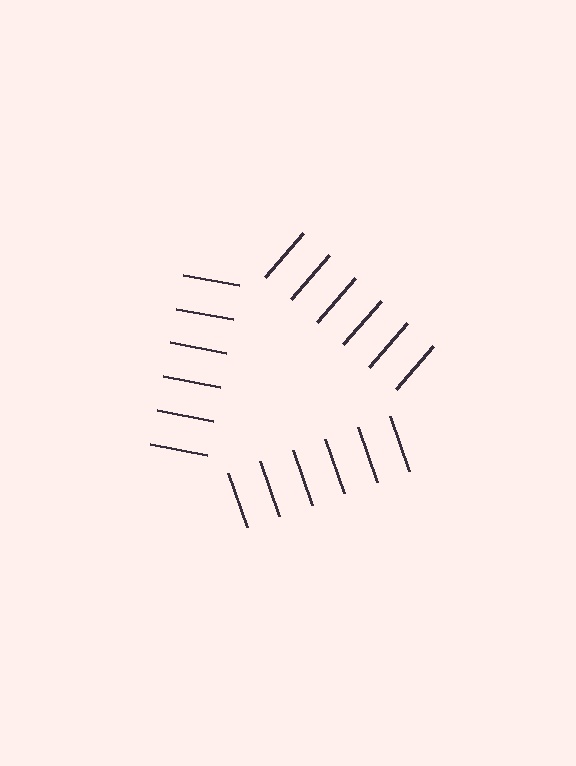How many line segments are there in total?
18 — 6 along each of the 3 edges.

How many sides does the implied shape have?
3 sides — the line-ends trace a triangle.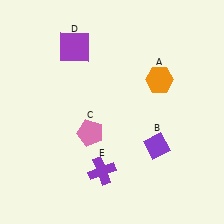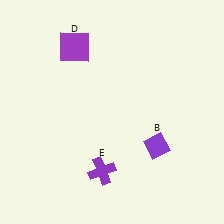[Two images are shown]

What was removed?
The orange hexagon (A), the pink pentagon (C) were removed in Image 2.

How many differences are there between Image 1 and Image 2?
There are 2 differences between the two images.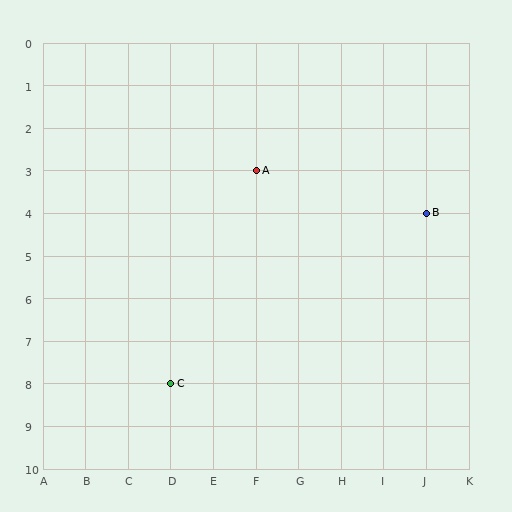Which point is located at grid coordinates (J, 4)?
Point B is at (J, 4).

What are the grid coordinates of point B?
Point B is at grid coordinates (J, 4).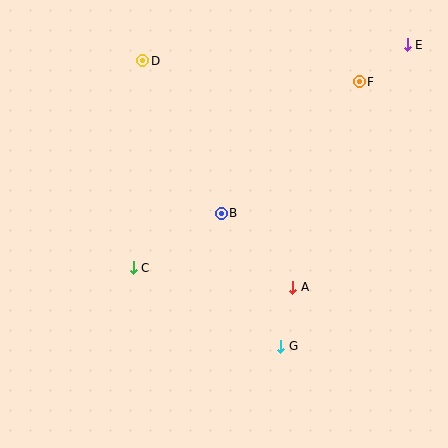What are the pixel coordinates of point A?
Point A is at (293, 287).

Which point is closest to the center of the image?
Point B at (221, 213) is closest to the center.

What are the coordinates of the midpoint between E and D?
The midpoint between E and D is at (275, 53).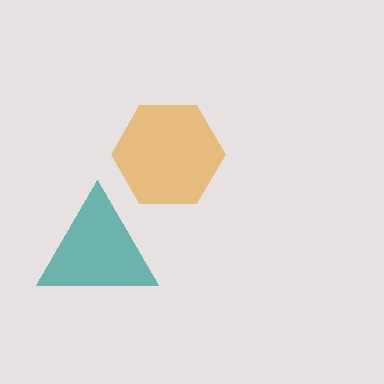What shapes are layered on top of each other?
The layered shapes are: a teal triangle, an orange hexagon.